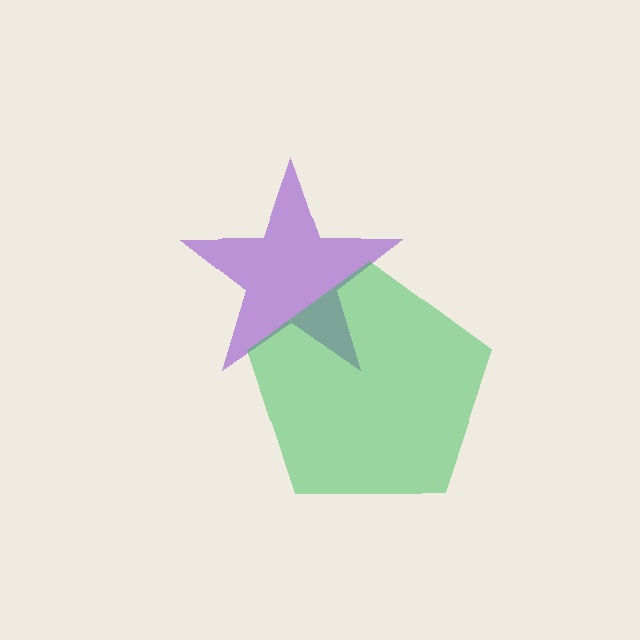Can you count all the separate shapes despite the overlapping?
Yes, there are 2 separate shapes.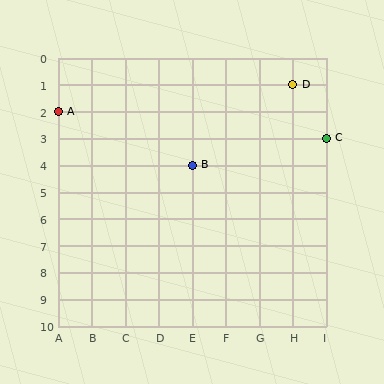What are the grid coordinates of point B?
Point B is at grid coordinates (E, 4).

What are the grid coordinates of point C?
Point C is at grid coordinates (I, 3).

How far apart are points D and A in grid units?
Points D and A are 7 columns and 1 row apart (about 7.1 grid units diagonally).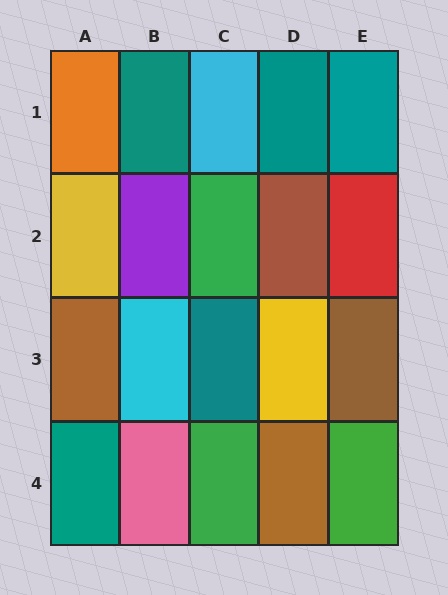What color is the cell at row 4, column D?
Brown.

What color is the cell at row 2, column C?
Green.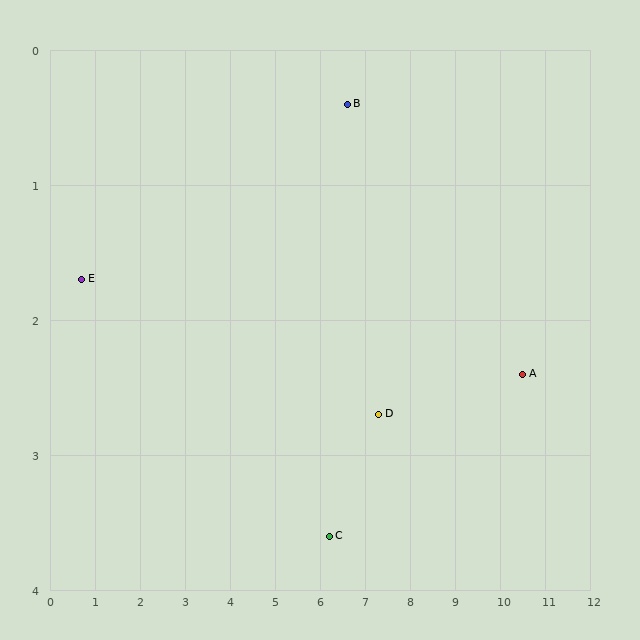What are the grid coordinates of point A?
Point A is at approximately (10.5, 2.4).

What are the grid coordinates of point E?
Point E is at approximately (0.7, 1.7).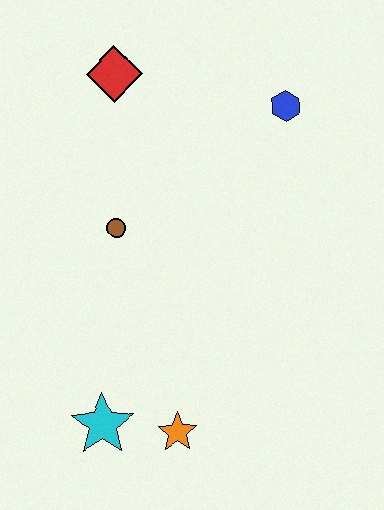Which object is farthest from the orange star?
The red diamond is farthest from the orange star.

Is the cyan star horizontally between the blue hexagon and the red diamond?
No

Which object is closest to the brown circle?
The red diamond is closest to the brown circle.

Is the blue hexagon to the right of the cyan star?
Yes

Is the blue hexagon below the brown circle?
No